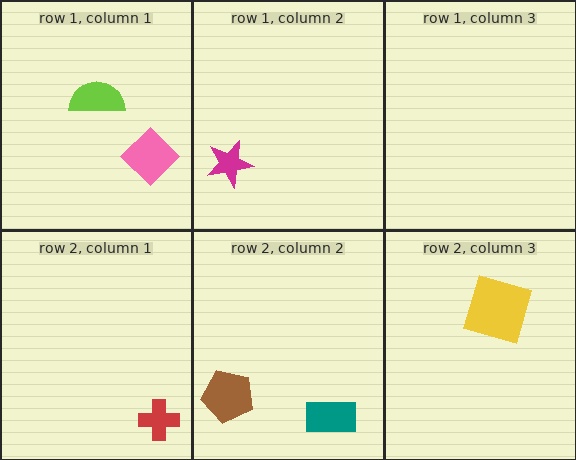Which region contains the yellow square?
The row 2, column 3 region.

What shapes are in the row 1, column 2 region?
The magenta star.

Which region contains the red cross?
The row 2, column 1 region.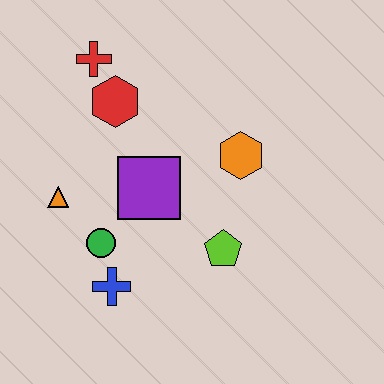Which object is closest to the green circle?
The blue cross is closest to the green circle.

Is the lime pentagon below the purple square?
Yes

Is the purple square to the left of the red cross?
No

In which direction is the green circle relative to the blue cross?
The green circle is above the blue cross.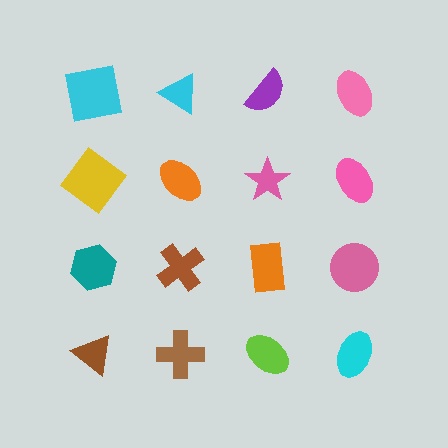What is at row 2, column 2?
An orange ellipse.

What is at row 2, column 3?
A pink star.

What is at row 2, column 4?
A pink ellipse.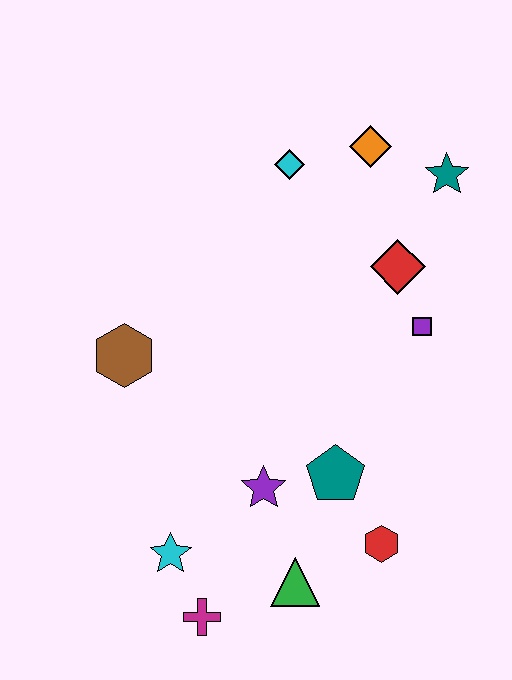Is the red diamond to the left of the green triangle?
No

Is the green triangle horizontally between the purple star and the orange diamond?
Yes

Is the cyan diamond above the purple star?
Yes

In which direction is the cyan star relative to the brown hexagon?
The cyan star is below the brown hexagon.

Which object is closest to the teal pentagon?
The purple star is closest to the teal pentagon.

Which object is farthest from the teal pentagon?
The orange diamond is farthest from the teal pentagon.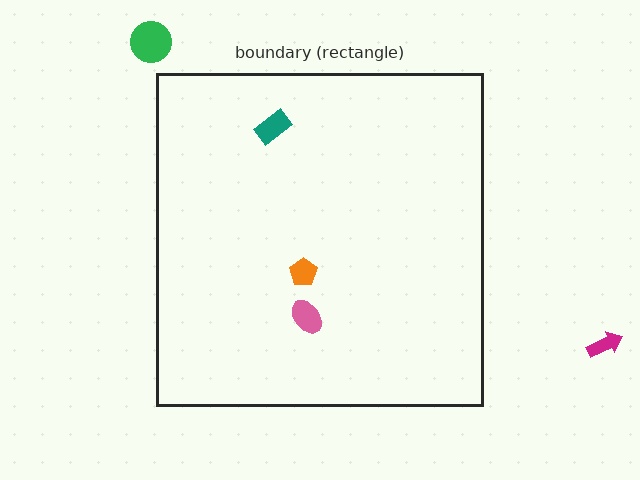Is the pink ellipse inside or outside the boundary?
Inside.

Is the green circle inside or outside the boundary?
Outside.